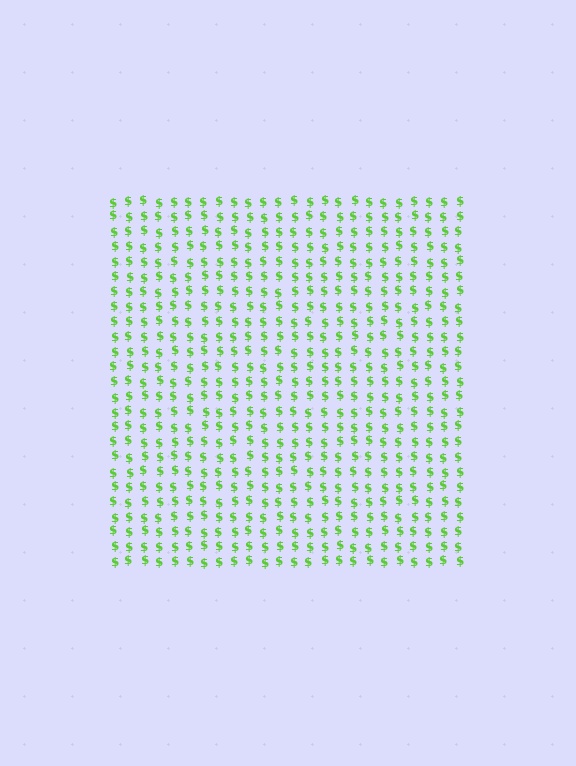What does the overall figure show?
The overall figure shows a square.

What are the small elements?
The small elements are dollar signs.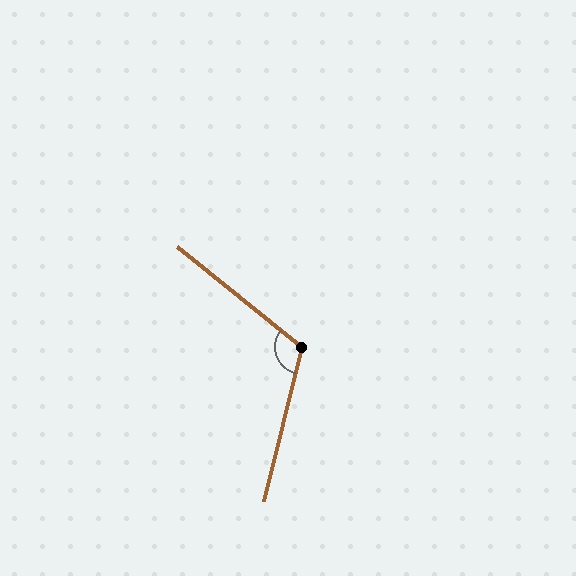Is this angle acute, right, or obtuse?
It is obtuse.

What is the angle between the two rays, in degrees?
Approximately 115 degrees.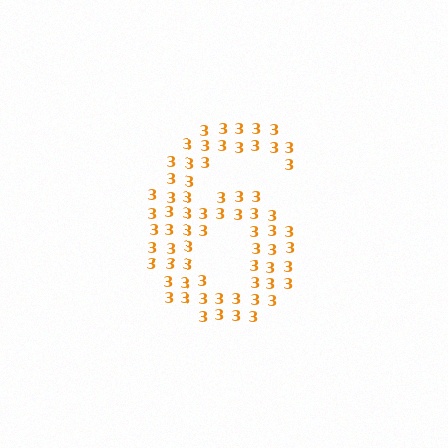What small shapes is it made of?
It is made of small digit 3's.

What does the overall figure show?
The overall figure shows the digit 6.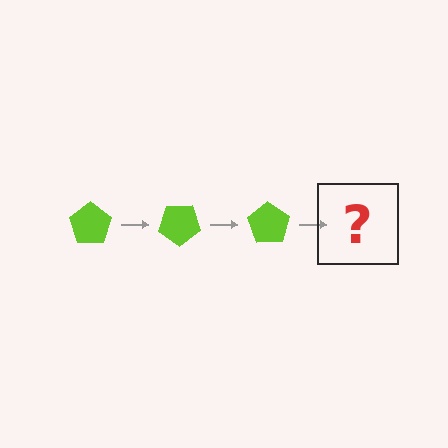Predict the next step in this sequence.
The next step is a lime pentagon rotated 105 degrees.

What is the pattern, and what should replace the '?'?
The pattern is that the pentagon rotates 35 degrees each step. The '?' should be a lime pentagon rotated 105 degrees.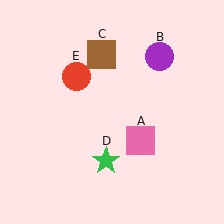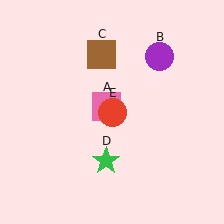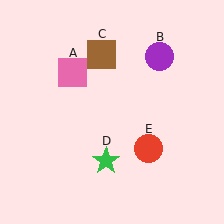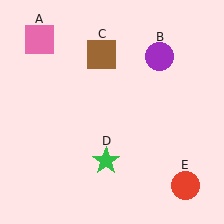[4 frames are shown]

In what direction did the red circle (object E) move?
The red circle (object E) moved down and to the right.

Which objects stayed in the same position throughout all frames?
Purple circle (object B) and brown square (object C) and green star (object D) remained stationary.